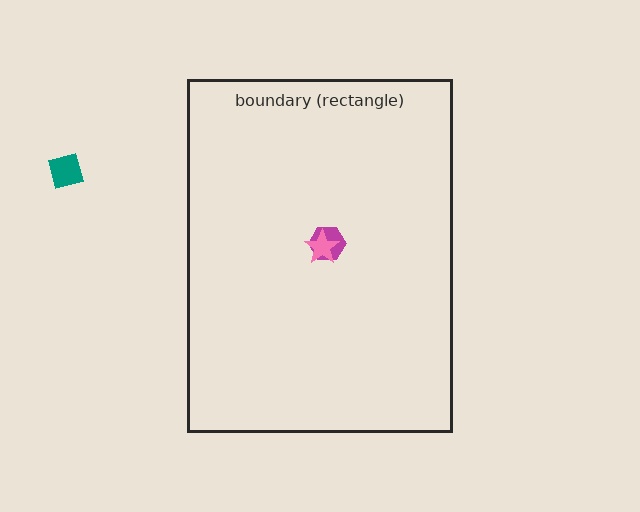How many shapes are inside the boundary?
2 inside, 1 outside.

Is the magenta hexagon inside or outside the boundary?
Inside.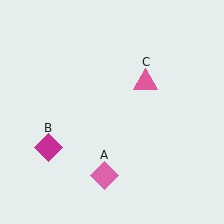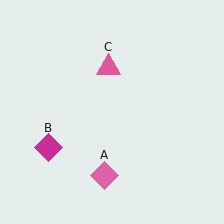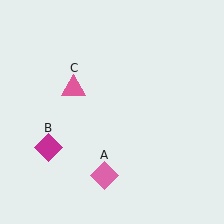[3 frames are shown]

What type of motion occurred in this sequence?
The pink triangle (object C) rotated counterclockwise around the center of the scene.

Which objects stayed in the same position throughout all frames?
Pink diamond (object A) and magenta diamond (object B) remained stationary.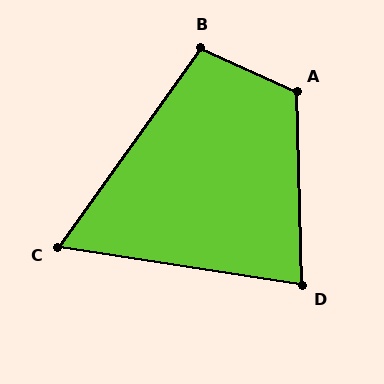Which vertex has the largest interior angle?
A, at approximately 117 degrees.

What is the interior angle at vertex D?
Approximately 79 degrees (acute).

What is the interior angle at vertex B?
Approximately 101 degrees (obtuse).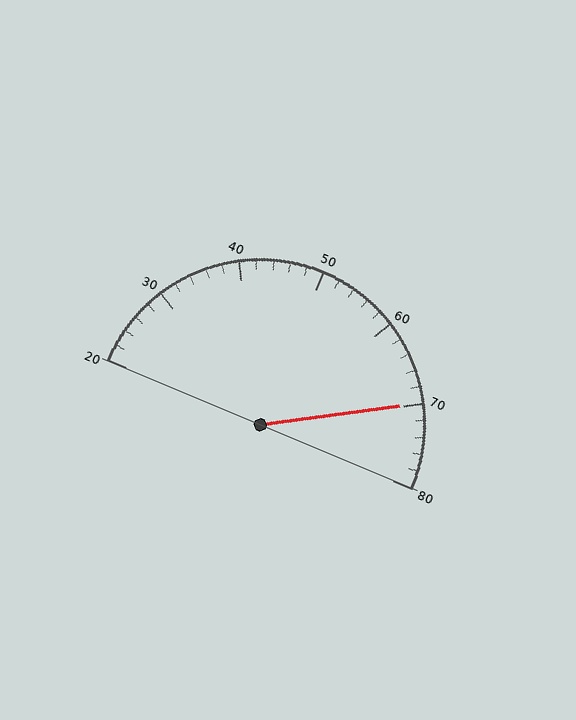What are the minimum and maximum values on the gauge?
The gauge ranges from 20 to 80.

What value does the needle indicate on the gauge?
The needle indicates approximately 70.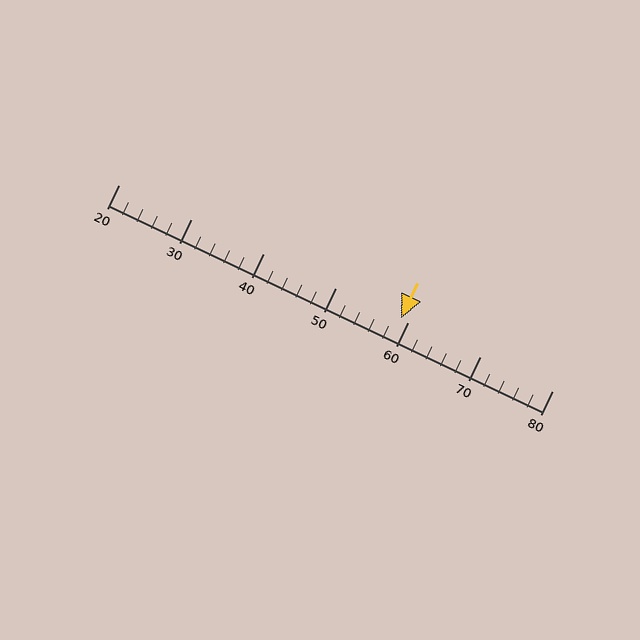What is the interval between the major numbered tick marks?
The major tick marks are spaced 10 units apart.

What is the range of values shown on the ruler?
The ruler shows values from 20 to 80.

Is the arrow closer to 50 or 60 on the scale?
The arrow is closer to 60.